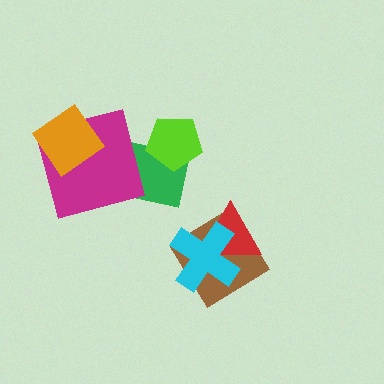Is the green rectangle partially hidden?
Yes, it is partially covered by another shape.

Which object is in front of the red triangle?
The cyan cross is in front of the red triangle.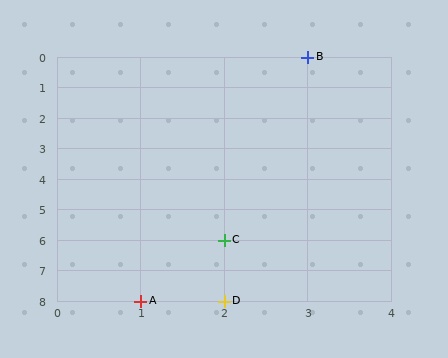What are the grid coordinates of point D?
Point D is at grid coordinates (2, 8).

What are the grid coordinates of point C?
Point C is at grid coordinates (2, 6).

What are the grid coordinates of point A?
Point A is at grid coordinates (1, 8).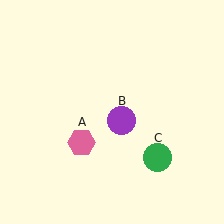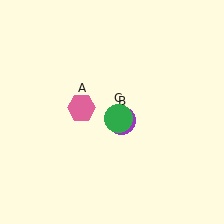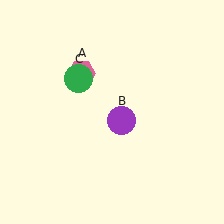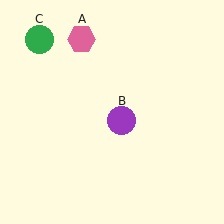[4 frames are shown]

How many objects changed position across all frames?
2 objects changed position: pink hexagon (object A), green circle (object C).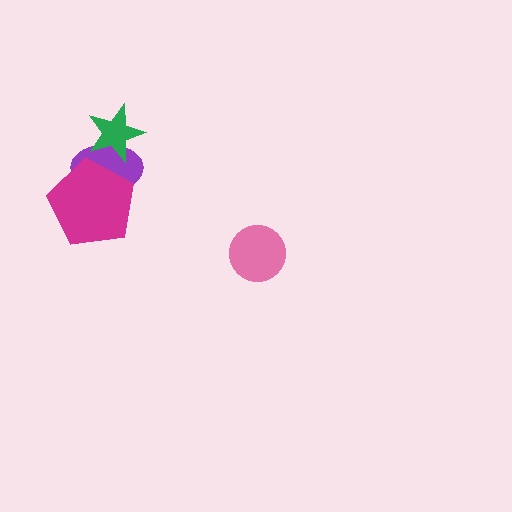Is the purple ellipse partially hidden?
Yes, it is partially covered by another shape.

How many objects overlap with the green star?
1 object overlaps with the green star.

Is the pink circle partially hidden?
No, no other shape covers it.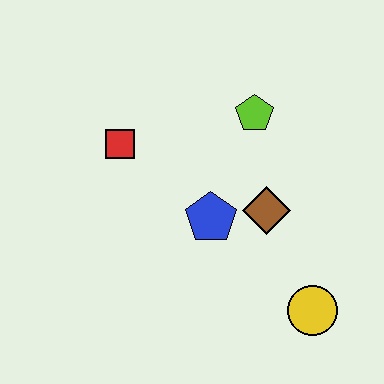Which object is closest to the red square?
The blue pentagon is closest to the red square.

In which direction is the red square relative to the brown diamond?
The red square is to the left of the brown diamond.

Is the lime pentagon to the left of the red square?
No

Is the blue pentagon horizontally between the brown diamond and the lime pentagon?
No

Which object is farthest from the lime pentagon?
The yellow circle is farthest from the lime pentagon.